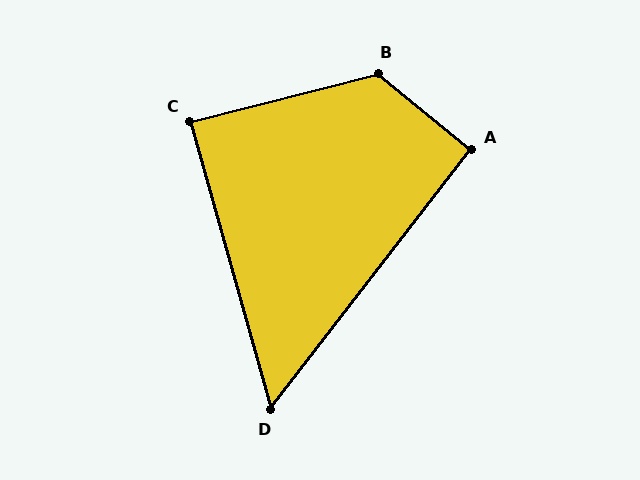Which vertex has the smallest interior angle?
D, at approximately 53 degrees.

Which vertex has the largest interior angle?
B, at approximately 127 degrees.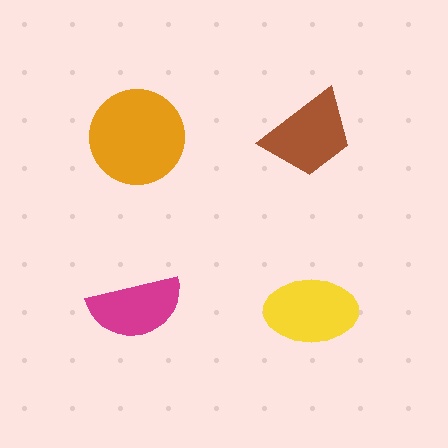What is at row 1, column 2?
A brown trapezoid.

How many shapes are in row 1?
2 shapes.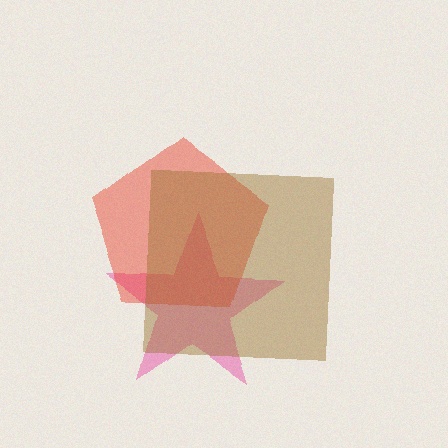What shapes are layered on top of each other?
The layered shapes are: a pink star, a red pentagon, a brown square.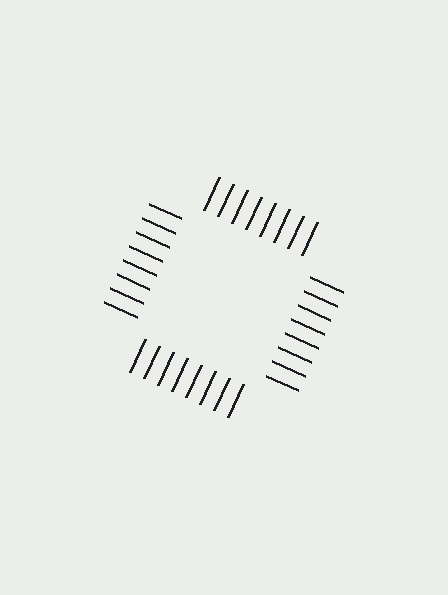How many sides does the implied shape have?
4 sides — the line-ends trace a square.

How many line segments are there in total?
32 — 8 along each of the 4 edges.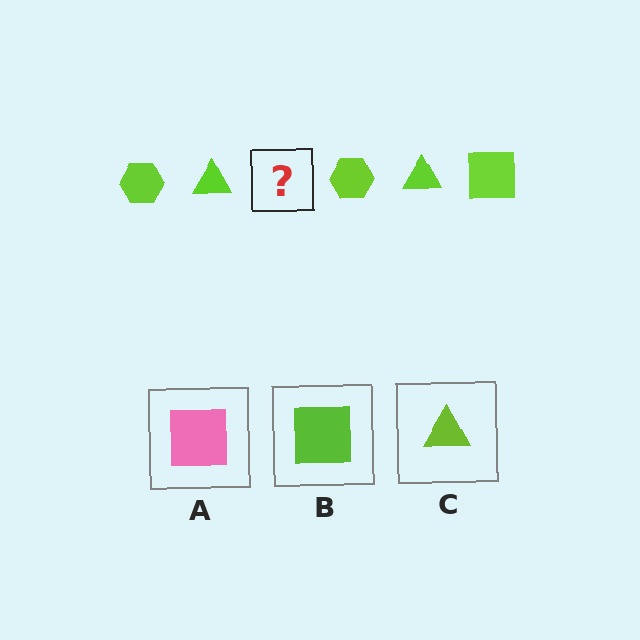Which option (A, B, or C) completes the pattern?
B.